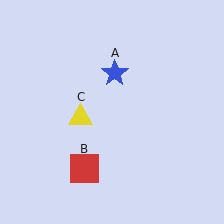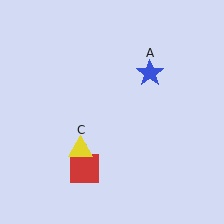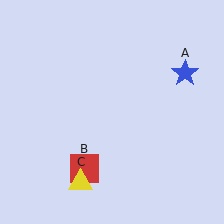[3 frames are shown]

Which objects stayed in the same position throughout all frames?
Red square (object B) remained stationary.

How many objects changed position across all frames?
2 objects changed position: blue star (object A), yellow triangle (object C).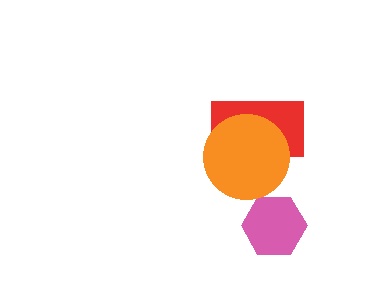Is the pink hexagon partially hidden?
No, no other shape covers it.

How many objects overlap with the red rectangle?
1 object overlaps with the red rectangle.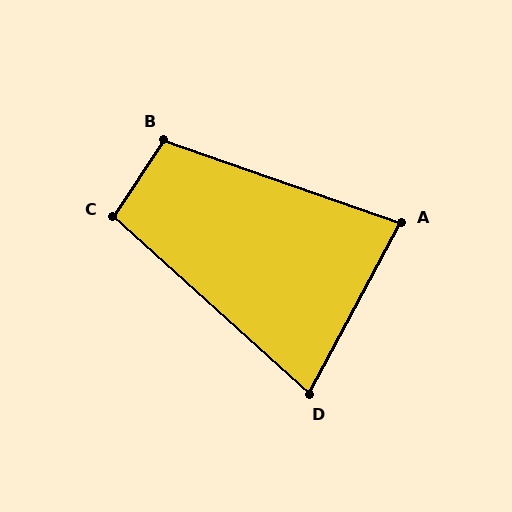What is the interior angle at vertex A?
Approximately 81 degrees (acute).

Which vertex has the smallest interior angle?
D, at approximately 76 degrees.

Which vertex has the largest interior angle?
B, at approximately 104 degrees.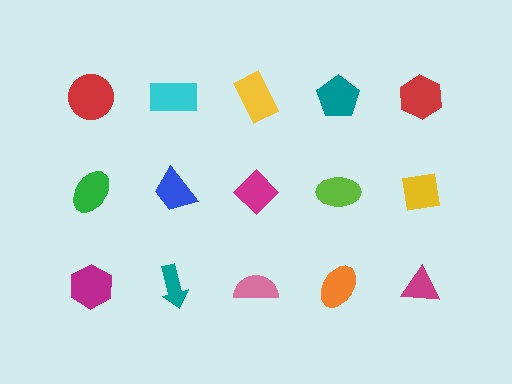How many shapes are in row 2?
5 shapes.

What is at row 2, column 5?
A yellow square.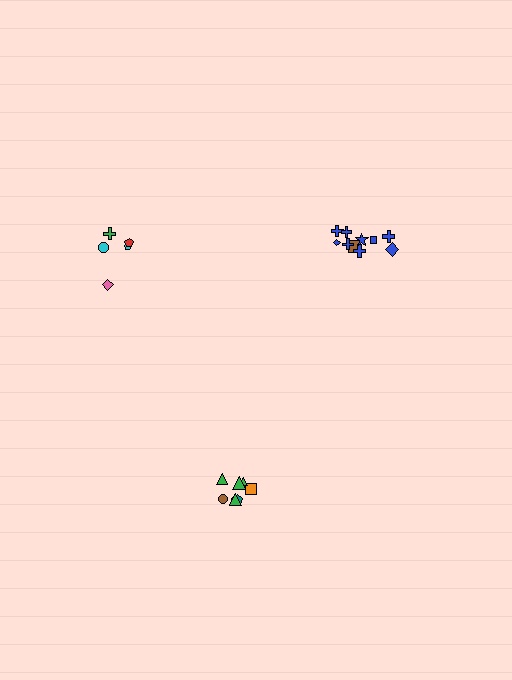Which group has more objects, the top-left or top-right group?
The top-right group.